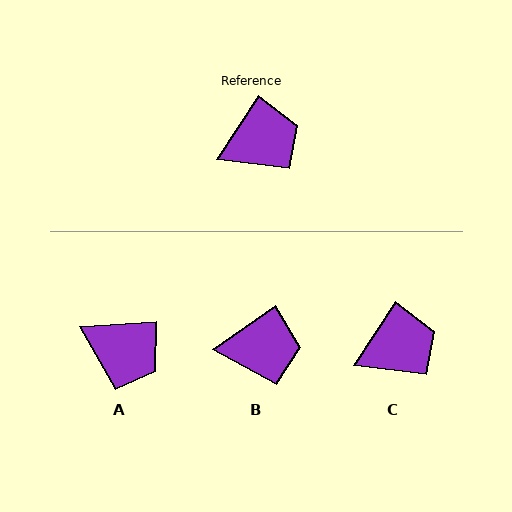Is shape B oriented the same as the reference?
No, it is off by about 22 degrees.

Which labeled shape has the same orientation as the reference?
C.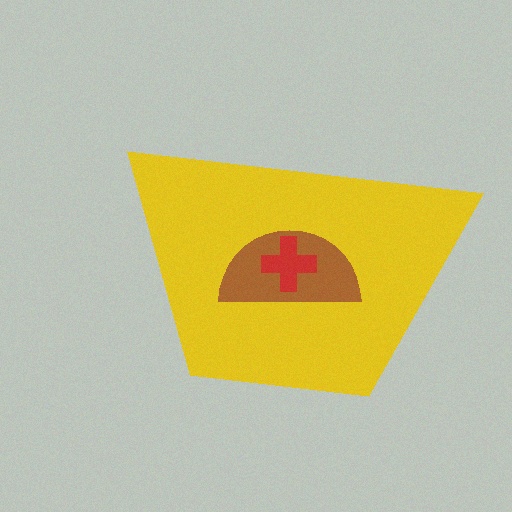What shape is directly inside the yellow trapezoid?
The brown semicircle.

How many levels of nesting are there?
3.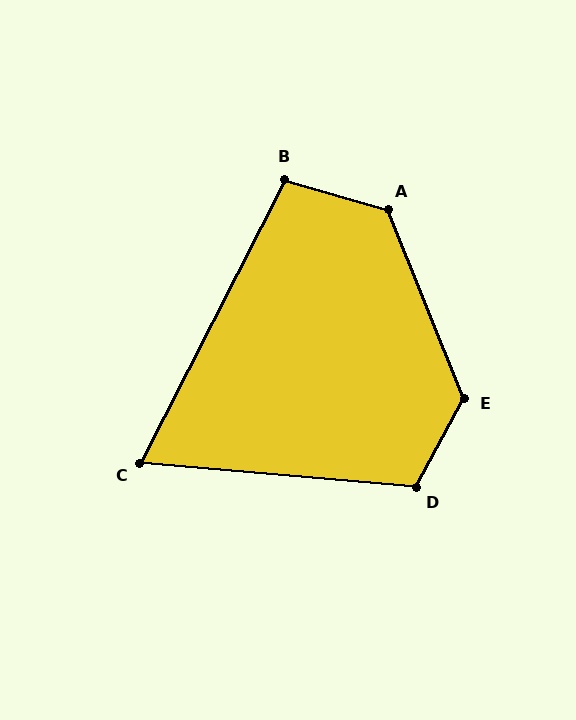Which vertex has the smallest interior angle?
C, at approximately 68 degrees.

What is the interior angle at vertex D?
Approximately 114 degrees (obtuse).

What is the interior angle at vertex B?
Approximately 101 degrees (obtuse).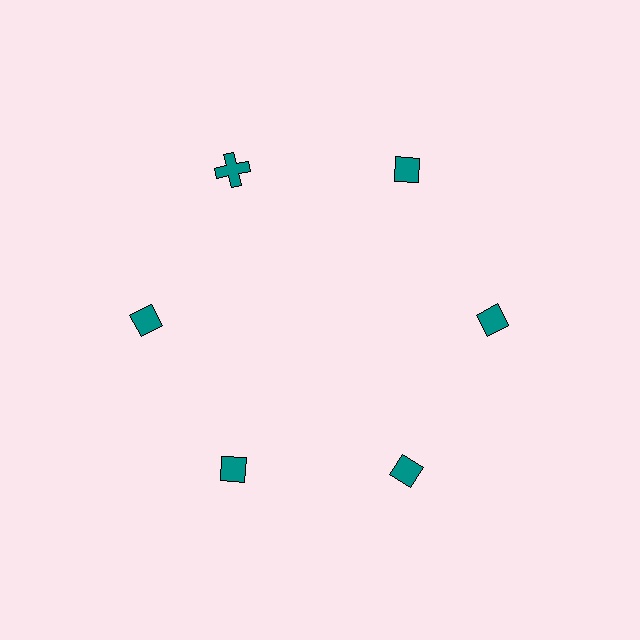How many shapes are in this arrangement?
There are 6 shapes arranged in a ring pattern.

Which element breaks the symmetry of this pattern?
The teal cross at roughly the 11 o'clock position breaks the symmetry. All other shapes are teal diamonds.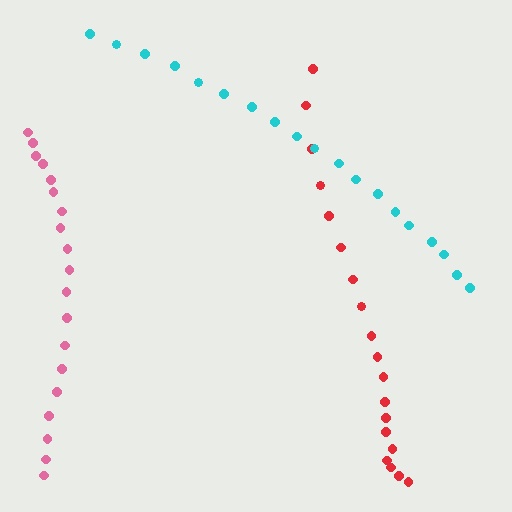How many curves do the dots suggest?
There are 3 distinct paths.